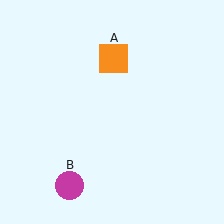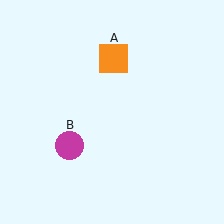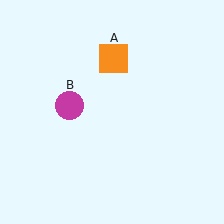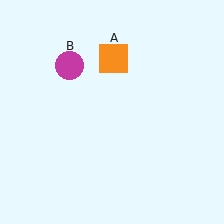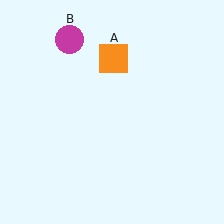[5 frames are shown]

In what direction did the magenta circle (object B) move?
The magenta circle (object B) moved up.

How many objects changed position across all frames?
1 object changed position: magenta circle (object B).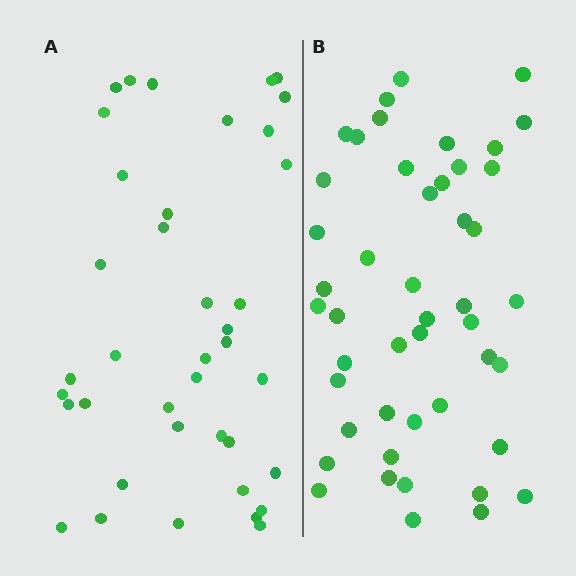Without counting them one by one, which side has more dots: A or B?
Region B (the right region) has more dots.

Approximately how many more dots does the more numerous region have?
Region B has roughly 8 or so more dots than region A.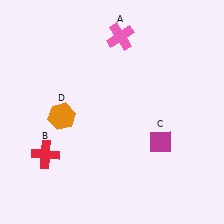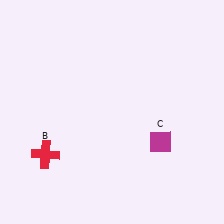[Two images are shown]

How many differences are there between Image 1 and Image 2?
There are 2 differences between the two images.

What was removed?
The pink cross (A), the orange hexagon (D) were removed in Image 2.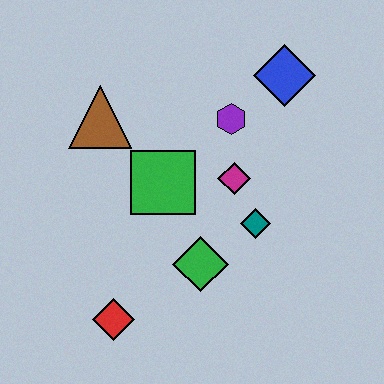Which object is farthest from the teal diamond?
The brown triangle is farthest from the teal diamond.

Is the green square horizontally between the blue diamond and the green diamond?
No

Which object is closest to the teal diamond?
The magenta diamond is closest to the teal diamond.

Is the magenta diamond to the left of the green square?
No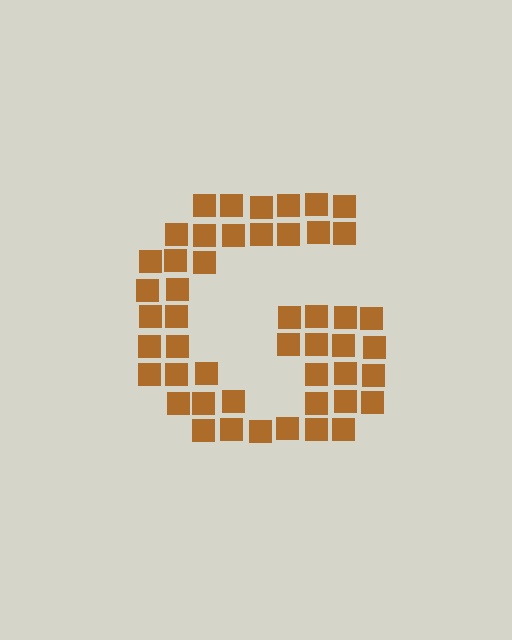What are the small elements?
The small elements are squares.